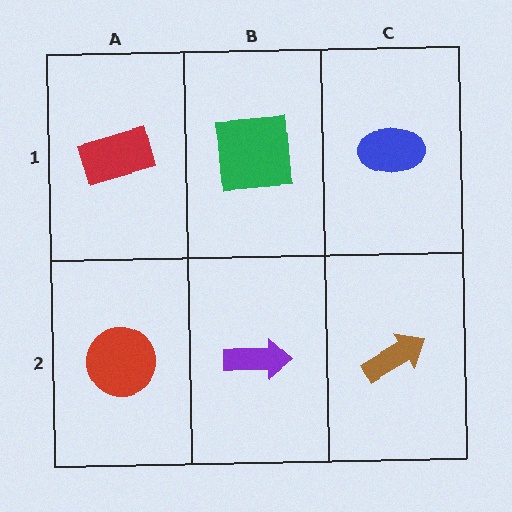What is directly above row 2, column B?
A green square.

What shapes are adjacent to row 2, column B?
A green square (row 1, column B), a red circle (row 2, column A), a brown arrow (row 2, column C).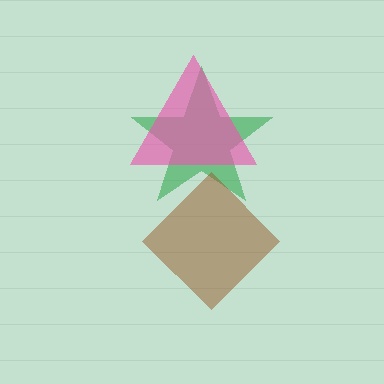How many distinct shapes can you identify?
There are 3 distinct shapes: a green star, a pink triangle, a brown diamond.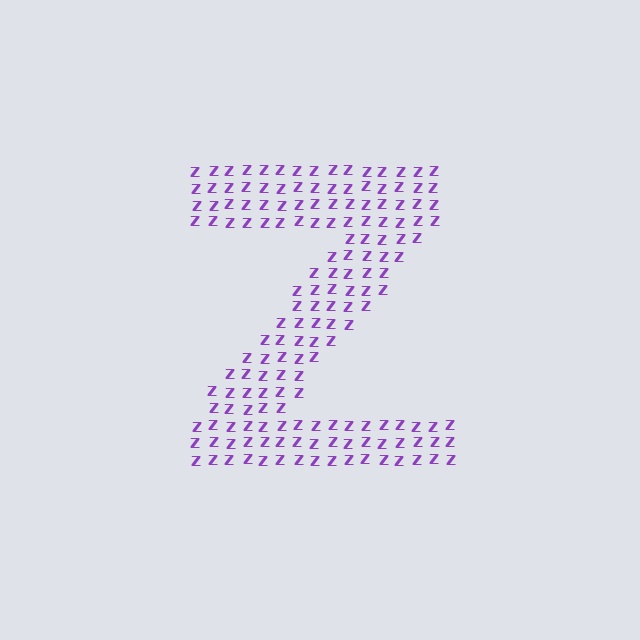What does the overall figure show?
The overall figure shows the letter Z.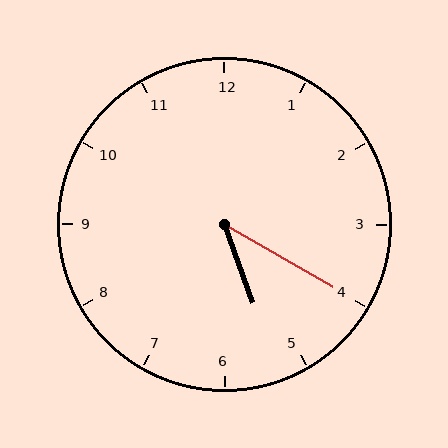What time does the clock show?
5:20.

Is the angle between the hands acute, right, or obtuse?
It is acute.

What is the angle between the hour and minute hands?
Approximately 40 degrees.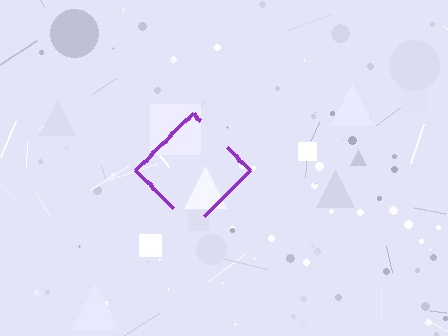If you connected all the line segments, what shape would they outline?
They would outline a diamond.